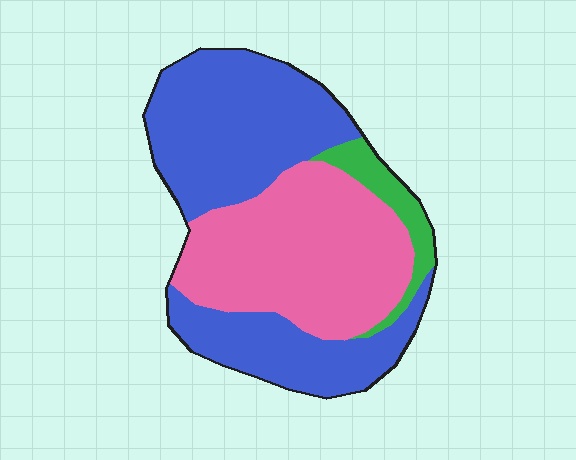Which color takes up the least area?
Green, at roughly 10%.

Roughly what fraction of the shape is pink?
Pink takes up about two fifths (2/5) of the shape.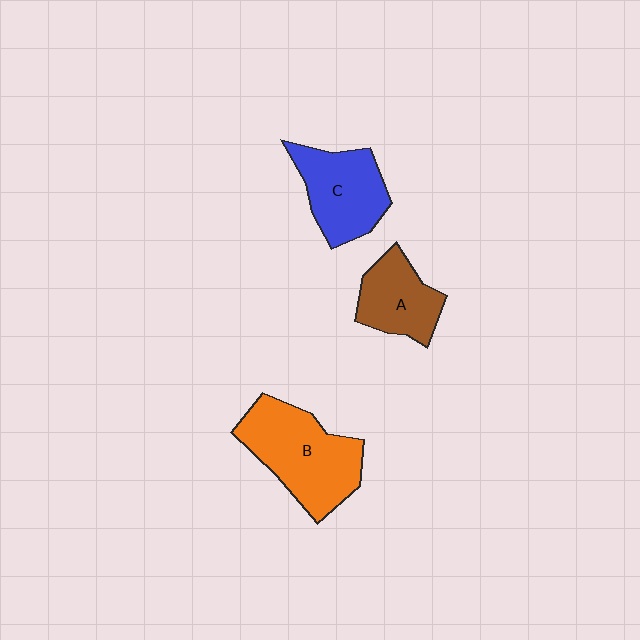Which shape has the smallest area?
Shape A (brown).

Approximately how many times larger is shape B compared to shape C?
Approximately 1.3 times.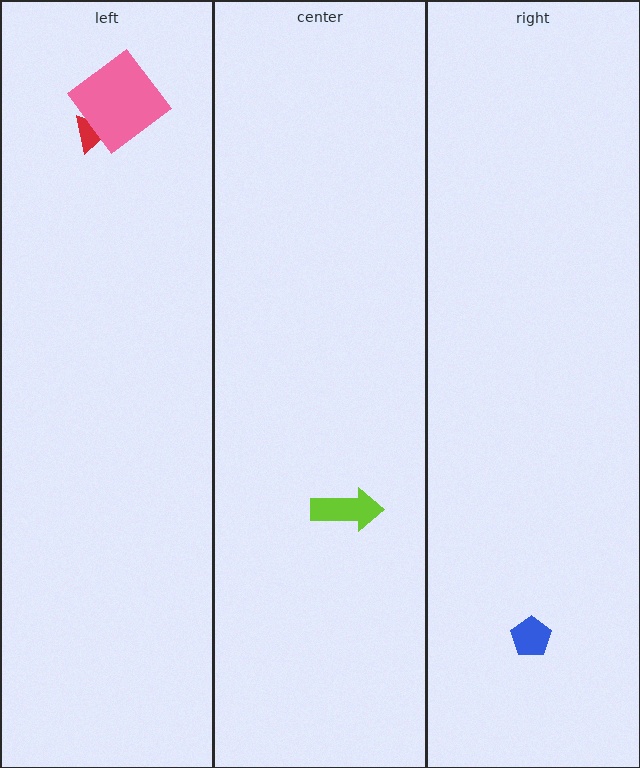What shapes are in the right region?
The blue pentagon.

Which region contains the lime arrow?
The center region.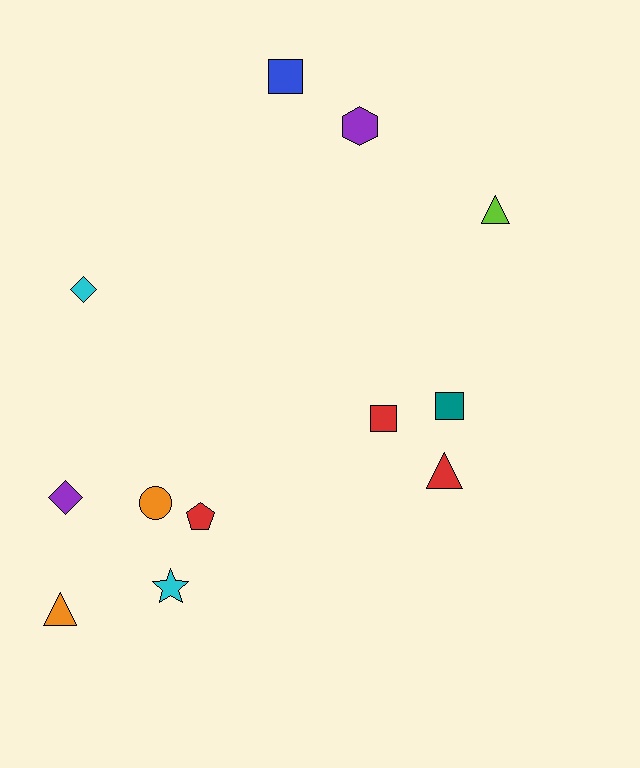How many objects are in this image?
There are 12 objects.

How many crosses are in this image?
There are no crosses.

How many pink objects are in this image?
There are no pink objects.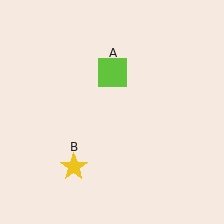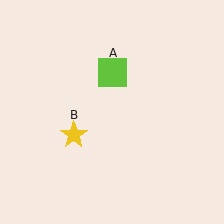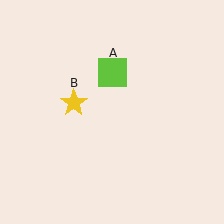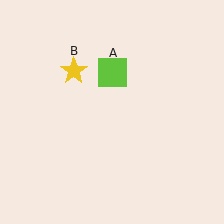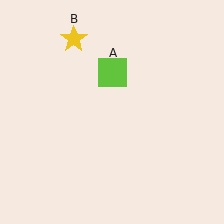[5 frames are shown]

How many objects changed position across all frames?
1 object changed position: yellow star (object B).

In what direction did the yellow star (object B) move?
The yellow star (object B) moved up.